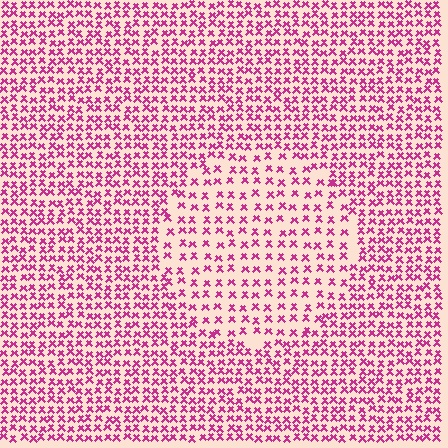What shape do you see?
I see a circle.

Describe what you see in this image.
The image contains small magenta elements arranged at two different densities. A circle-shaped region is visible where the elements are less densely packed than the surrounding area.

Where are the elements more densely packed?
The elements are more densely packed outside the circle boundary.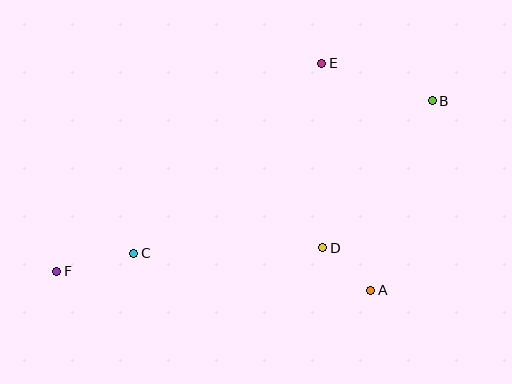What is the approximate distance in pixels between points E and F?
The distance between E and F is approximately 337 pixels.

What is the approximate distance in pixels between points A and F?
The distance between A and F is approximately 315 pixels.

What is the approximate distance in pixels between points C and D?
The distance between C and D is approximately 189 pixels.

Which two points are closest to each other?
Points A and D are closest to each other.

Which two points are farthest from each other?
Points B and F are farthest from each other.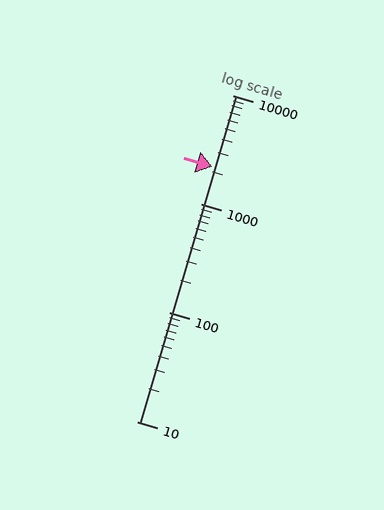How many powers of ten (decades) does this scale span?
The scale spans 3 decades, from 10 to 10000.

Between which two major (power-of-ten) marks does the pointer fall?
The pointer is between 1000 and 10000.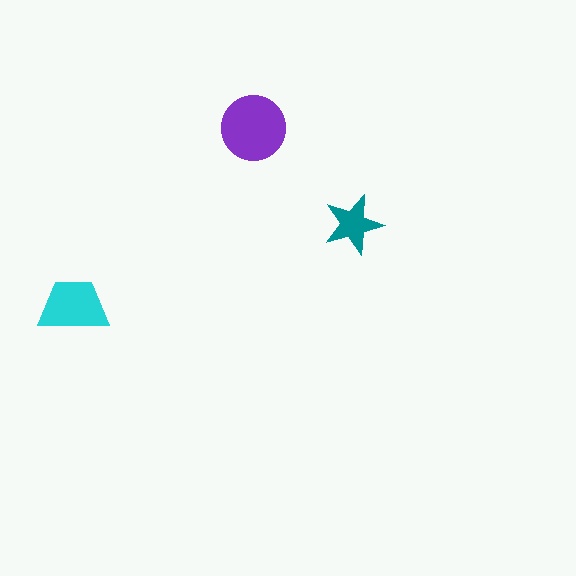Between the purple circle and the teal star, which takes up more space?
The purple circle.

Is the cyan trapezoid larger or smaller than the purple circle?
Smaller.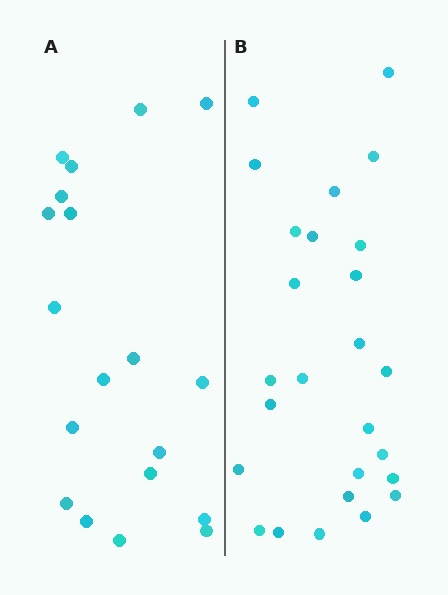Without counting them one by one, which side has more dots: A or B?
Region B (the right region) has more dots.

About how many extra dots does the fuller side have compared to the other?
Region B has roughly 8 or so more dots than region A.